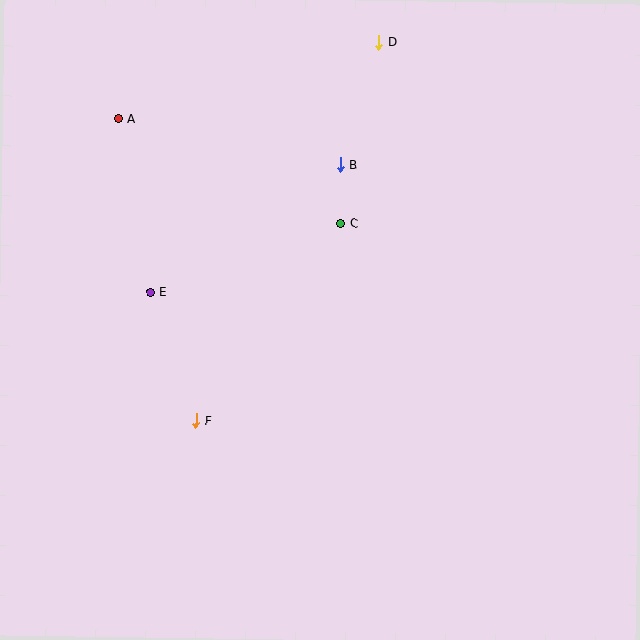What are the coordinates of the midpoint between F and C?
The midpoint between F and C is at (268, 322).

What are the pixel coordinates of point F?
Point F is at (196, 421).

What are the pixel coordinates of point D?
Point D is at (379, 42).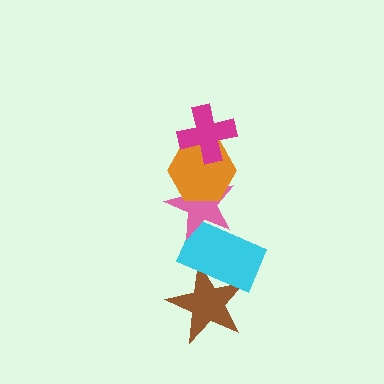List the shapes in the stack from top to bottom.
From top to bottom: the magenta cross, the orange hexagon, the pink star, the cyan rectangle, the brown star.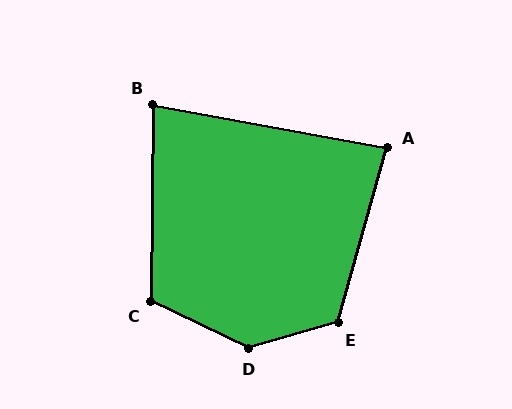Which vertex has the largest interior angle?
D, at approximately 139 degrees.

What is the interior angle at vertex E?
Approximately 122 degrees (obtuse).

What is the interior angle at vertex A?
Approximately 84 degrees (acute).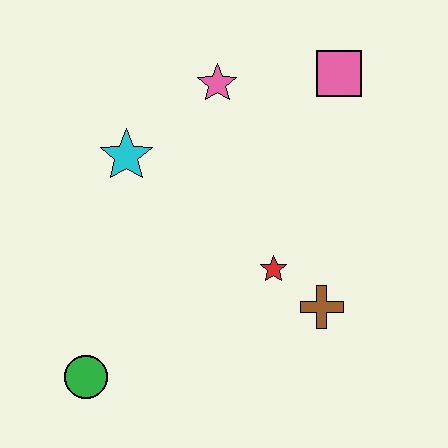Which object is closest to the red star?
The brown cross is closest to the red star.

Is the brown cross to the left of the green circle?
No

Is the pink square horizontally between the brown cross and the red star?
No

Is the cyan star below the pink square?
Yes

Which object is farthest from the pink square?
The green circle is farthest from the pink square.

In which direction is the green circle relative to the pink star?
The green circle is below the pink star.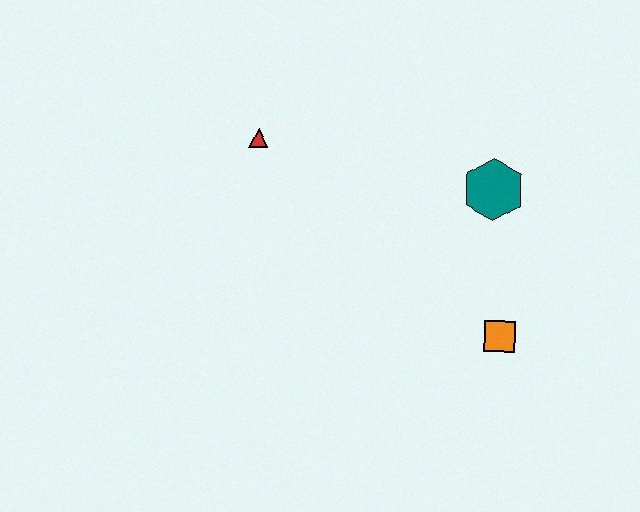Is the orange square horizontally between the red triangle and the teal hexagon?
No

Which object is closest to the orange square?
The teal hexagon is closest to the orange square.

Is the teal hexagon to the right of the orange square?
No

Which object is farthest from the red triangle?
The orange square is farthest from the red triangle.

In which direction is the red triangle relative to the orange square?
The red triangle is to the left of the orange square.